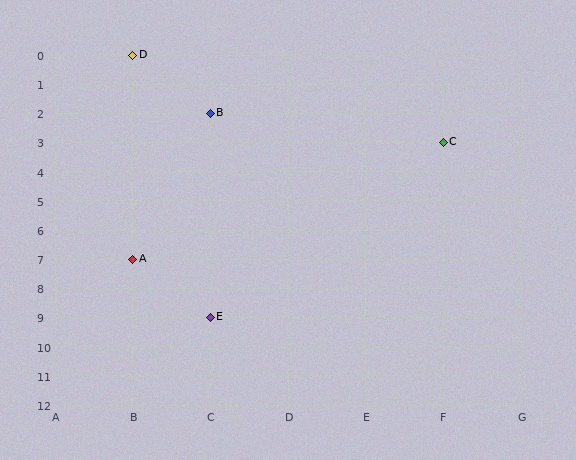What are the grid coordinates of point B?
Point B is at grid coordinates (C, 2).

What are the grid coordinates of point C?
Point C is at grid coordinates (F, 3).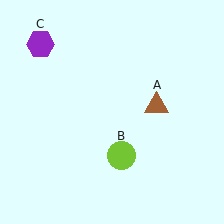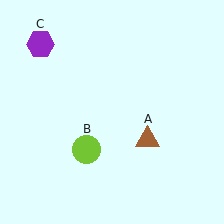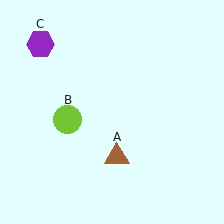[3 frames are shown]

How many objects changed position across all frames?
2 objects changed position: brown triangle (object A), lime circle (object B).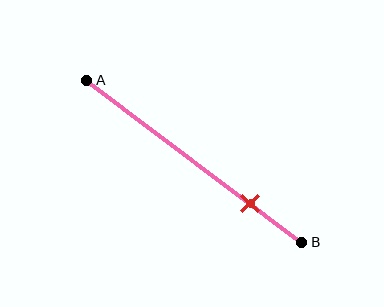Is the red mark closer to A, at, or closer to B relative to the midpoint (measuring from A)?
The red mark is closer to point B than the midpoint of segment AB.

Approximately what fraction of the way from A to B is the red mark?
The red mark is approximately 75% of the way from A to B.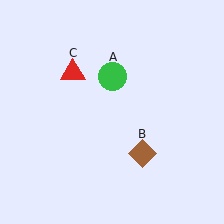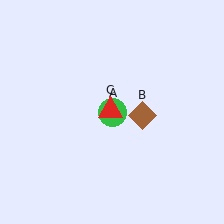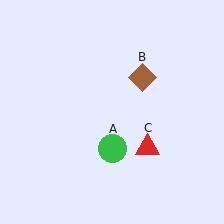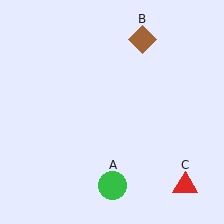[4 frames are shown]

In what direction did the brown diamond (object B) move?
The brown diamond (object B) moved up.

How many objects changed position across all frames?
3 objects changed position: green circle (object A), brown diamond (object B), red triangle (object C).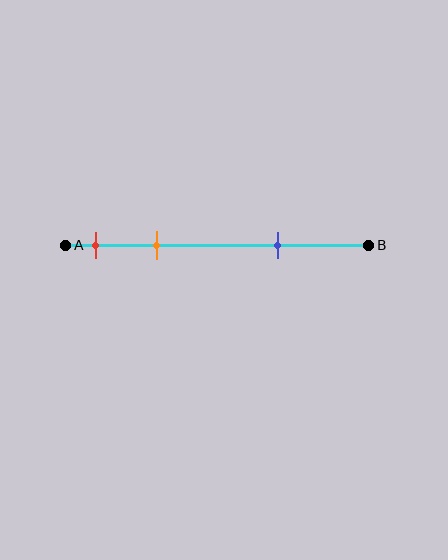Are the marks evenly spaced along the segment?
No, the marks are not evenly spaced.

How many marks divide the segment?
There are 3 marks dividing the segment.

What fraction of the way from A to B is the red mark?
The red mark is approximately 10% (0.1) of the way from A to B.